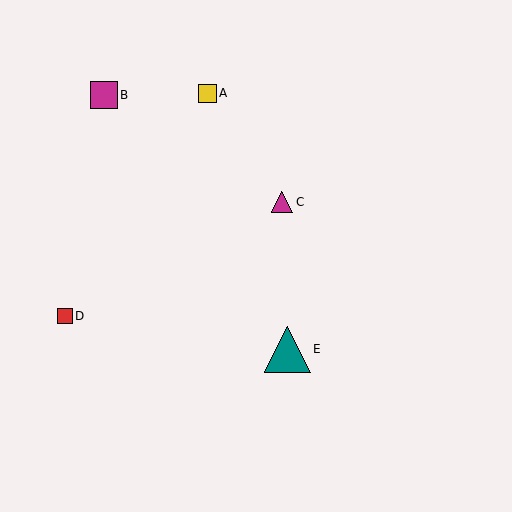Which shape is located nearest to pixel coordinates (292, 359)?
The teal triangle (labeled E) at (287, 349) is nearest to that location.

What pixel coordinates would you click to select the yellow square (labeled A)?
Click at (208, 93) to select the yellow square A.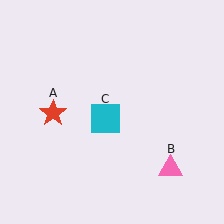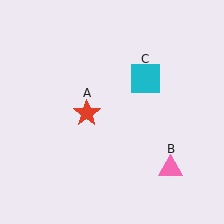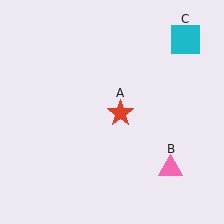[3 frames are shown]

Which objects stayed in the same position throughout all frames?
Pink triangle (object B) remained stationary.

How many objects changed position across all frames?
2 objects changed position: red star (object A), cyan square (object C).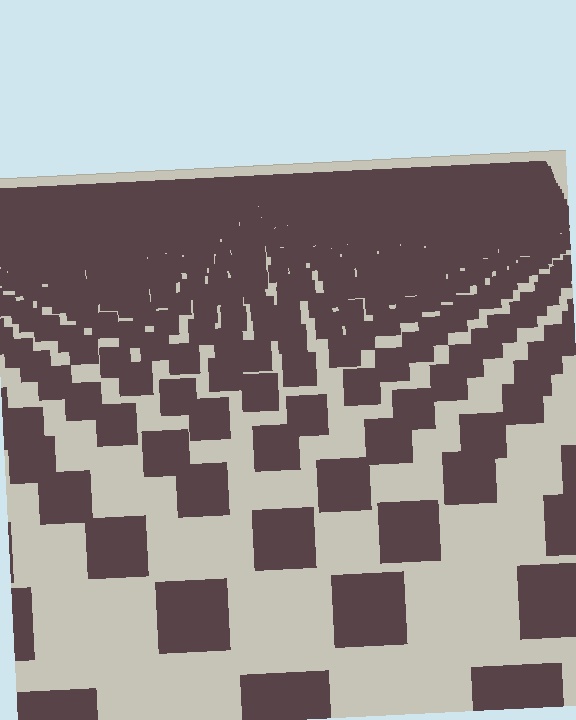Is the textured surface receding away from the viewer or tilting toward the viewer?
The surface is receding away from the viewer. Texture elements get smaller and denser toward the top.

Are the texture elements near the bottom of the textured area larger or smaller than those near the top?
Larger. Near the bottom, elements are closer to the viewer and appear at a bigger on-screen size.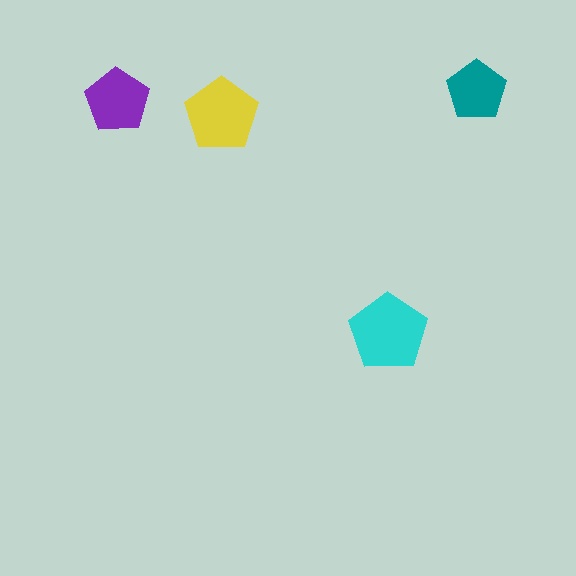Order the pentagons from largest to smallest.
the cyan one, the yellow one, the purple one, the teal one.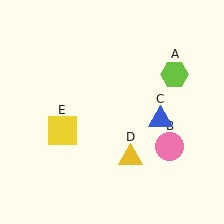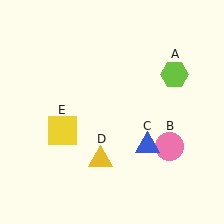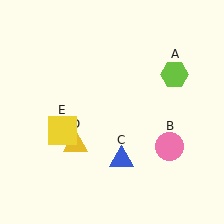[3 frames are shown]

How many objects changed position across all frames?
2 objects changed position: blue triangle (object C), yellow triangle (object D).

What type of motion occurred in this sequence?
The blue triangle (object C), yellow triangle (object D) rotated clockwise around the center of the scene.